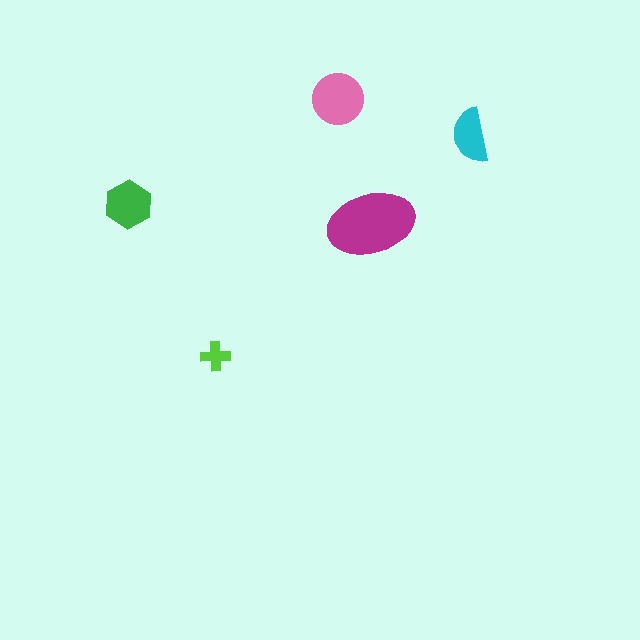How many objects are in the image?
There are 5 objects in the image.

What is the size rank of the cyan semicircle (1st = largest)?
4th.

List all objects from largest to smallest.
The magenta ellipse, the pink circle, the green hexagon, the cyan semicircle, the lime cross.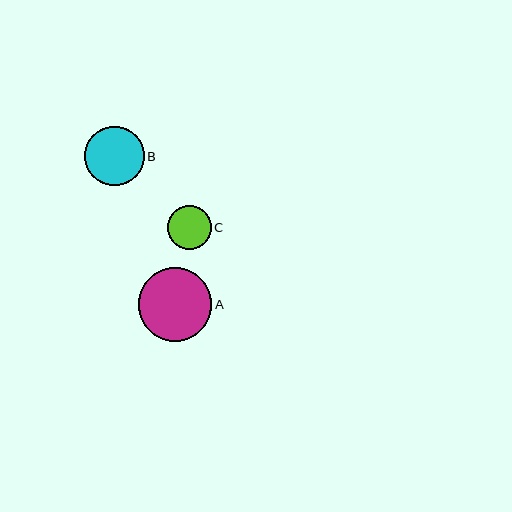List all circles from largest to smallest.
From largest to smallest: A, B, C.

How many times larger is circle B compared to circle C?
Circle B is approximately 1.3 times the size of circle C.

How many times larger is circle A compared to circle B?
Circle A is approximately 1.2 times the size of circle B.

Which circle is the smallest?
Circle C is the smallest with a size of approximately 44 pixels.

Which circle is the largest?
Circle A is the largest with a size of approximately 73 pixels.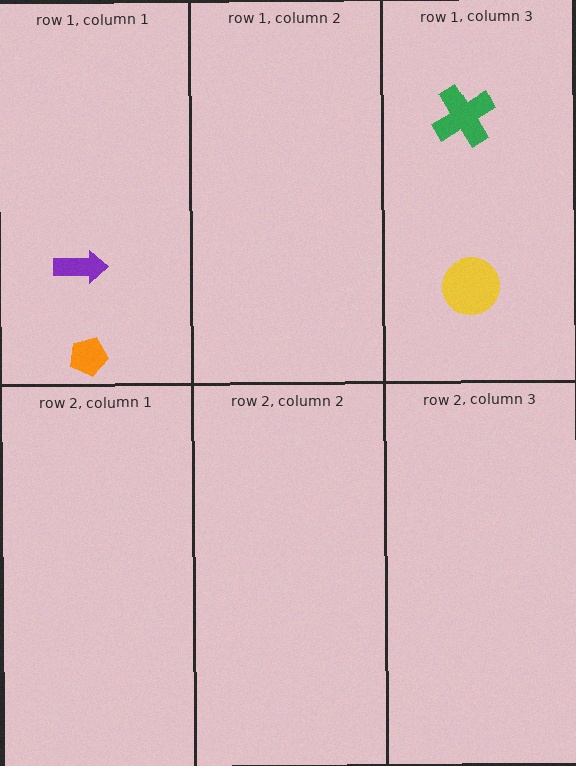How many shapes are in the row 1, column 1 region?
2.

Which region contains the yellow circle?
The row 1, column 3 region.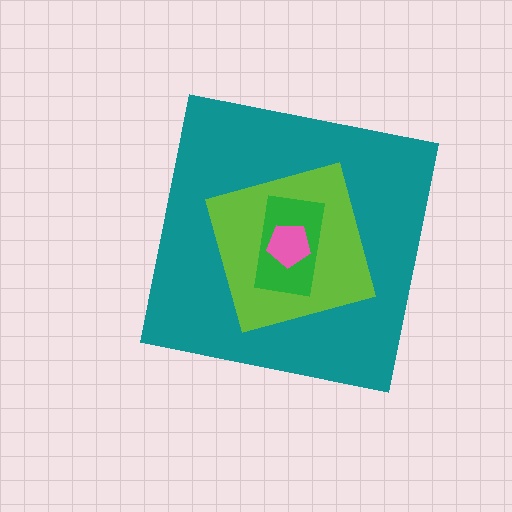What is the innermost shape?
The pink pentagon.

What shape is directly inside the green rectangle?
The pink pentagon.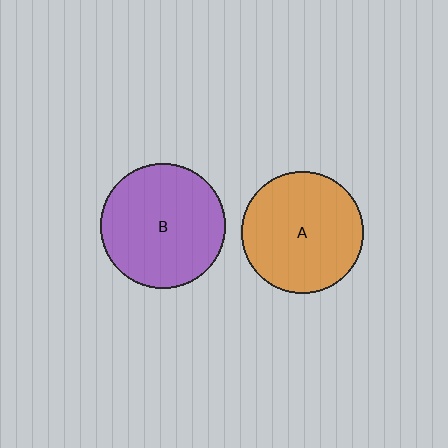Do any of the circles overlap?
No, none of the circles overlap.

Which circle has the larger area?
Circle B (purple).